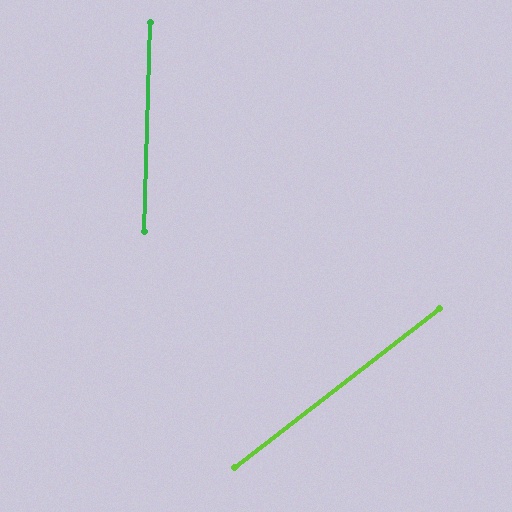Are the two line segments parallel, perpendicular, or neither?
Neither parallel nor perpendicular — they differ by about 51°.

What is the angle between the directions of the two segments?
Approximately 51 degrees.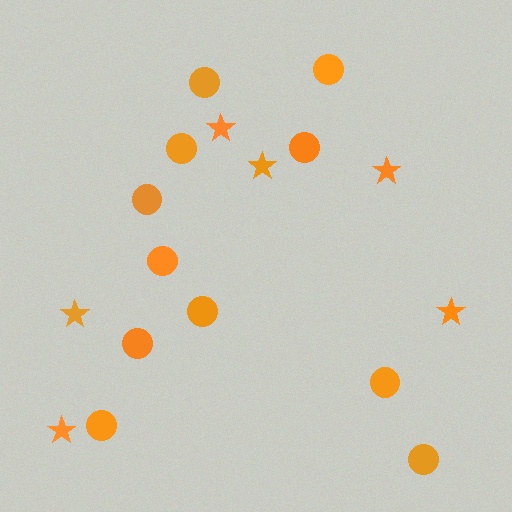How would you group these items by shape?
There are 2 groups: one group of circles (11) and one group of stars (6).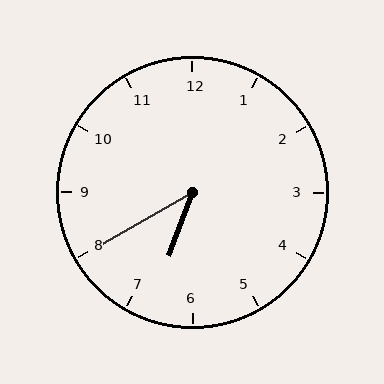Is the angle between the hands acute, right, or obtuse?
It is acute.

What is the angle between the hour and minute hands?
Approximately 40 degrees.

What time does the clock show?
6:40.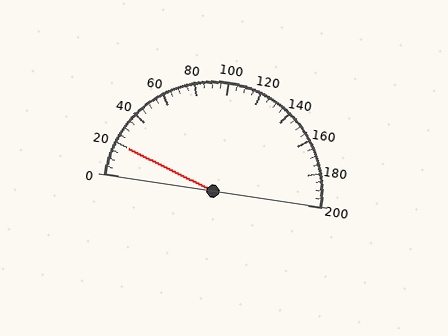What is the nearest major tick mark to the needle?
The nearest major tick mark is 20.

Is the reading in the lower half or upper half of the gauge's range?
The reading is in the lower half of the range (0 to 200).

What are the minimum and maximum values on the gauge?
The gauge ranges from 0 to 200.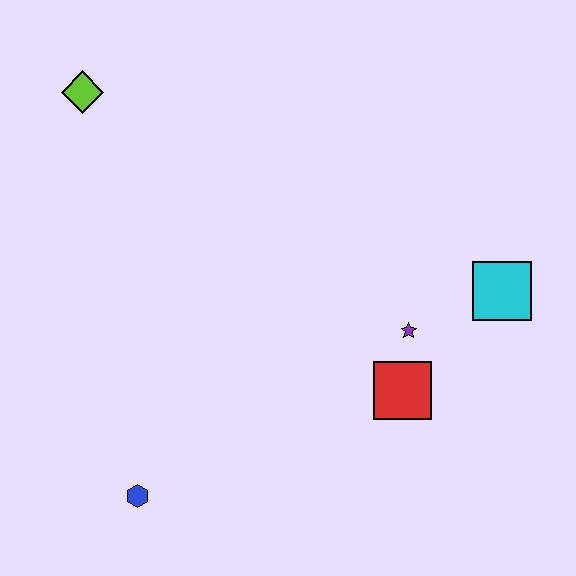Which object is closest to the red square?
The purple star is closest to the red square.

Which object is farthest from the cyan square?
The lime diamond is farthest from the cyan square.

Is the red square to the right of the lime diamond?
Yes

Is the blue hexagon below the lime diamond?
Yes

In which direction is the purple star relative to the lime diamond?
The purple star is to the right of the lime diamond.